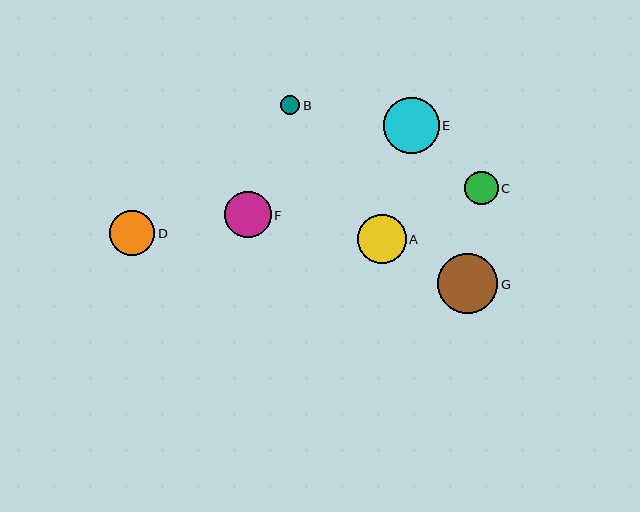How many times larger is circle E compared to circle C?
Circle E is approximately 1.7 times the size of circle C.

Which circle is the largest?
Circle G is the largest with a size of approximately 60 pixels.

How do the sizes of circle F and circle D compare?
Circle F and circle D are approximately the same size.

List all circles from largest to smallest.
From largest to smallest: G, E, A, F, D, C, B.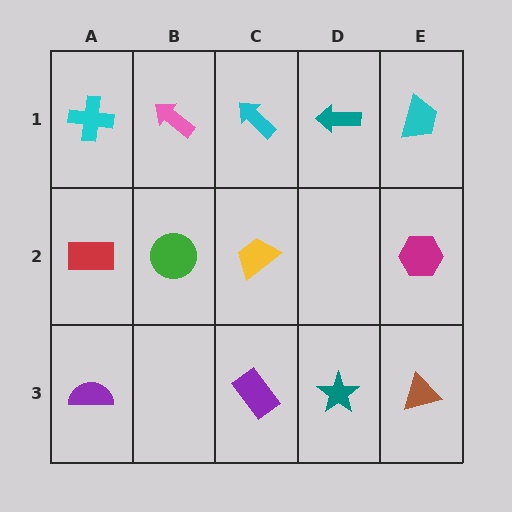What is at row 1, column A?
A cyan cross.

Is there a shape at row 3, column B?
No, that cell is empty.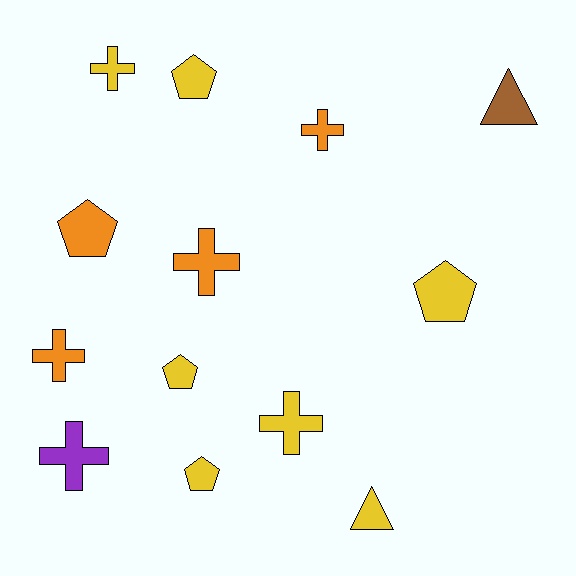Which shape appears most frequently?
Cross, with 6 objects.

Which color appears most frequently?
Yellow, with 7 objects.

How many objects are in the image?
There are 13 objects.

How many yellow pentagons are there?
There are 4 yellow pentagons.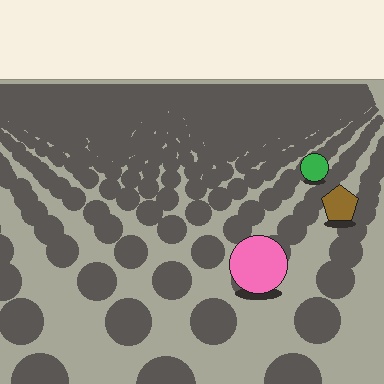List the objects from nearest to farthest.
From nearest to farthest: the pink circle, the brown pentagon, the green circle.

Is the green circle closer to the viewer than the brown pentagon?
No. The brown pentagon is closer — you can tell from the texture gradient: the ground texture is coarser near it.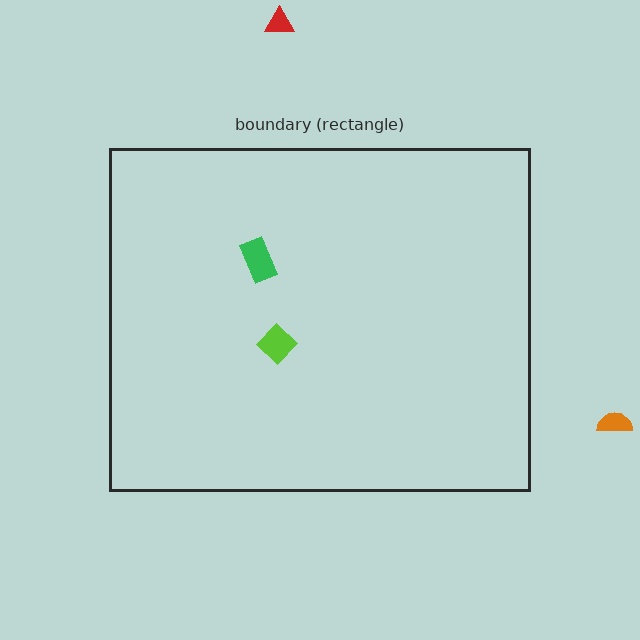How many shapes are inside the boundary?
2 inside, 2 outside.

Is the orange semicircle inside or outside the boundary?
Outside.